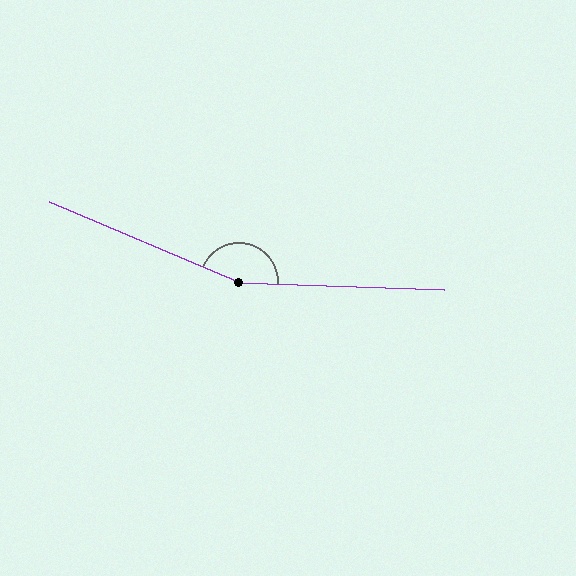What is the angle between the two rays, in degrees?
Approximately 159 degrees.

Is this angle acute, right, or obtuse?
It is obtuse.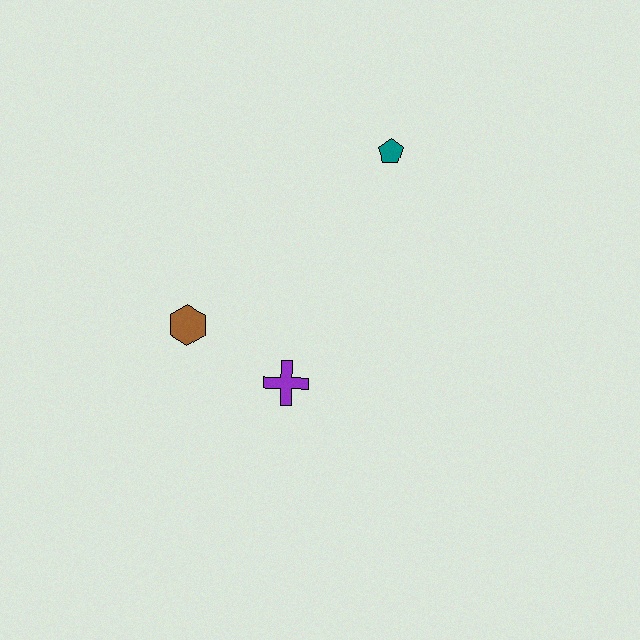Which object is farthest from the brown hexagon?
The teal pentagon is farthest from the brown hexagon.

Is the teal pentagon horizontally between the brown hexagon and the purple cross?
No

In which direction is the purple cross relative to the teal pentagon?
The purple cross is below the teal pentagon.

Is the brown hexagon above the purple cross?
Yes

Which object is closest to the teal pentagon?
The purple cross is closest to the teal pentagon.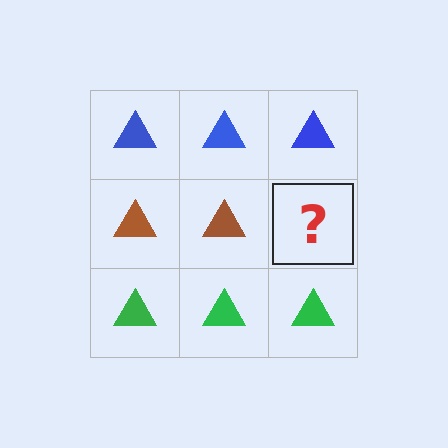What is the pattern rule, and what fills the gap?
The rule is that each row has a consistent color. The gap should be filled with a brown triangle.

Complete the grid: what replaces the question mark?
The question mark should be replaced with a brown triangle.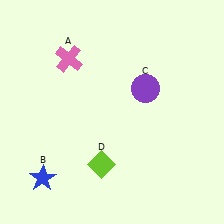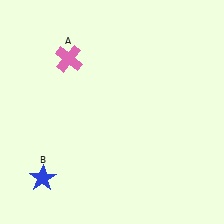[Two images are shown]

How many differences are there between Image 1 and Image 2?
There are 2 differences between the two images.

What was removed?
The purple circle (C), the lime diamond (D) were removed in Image 2.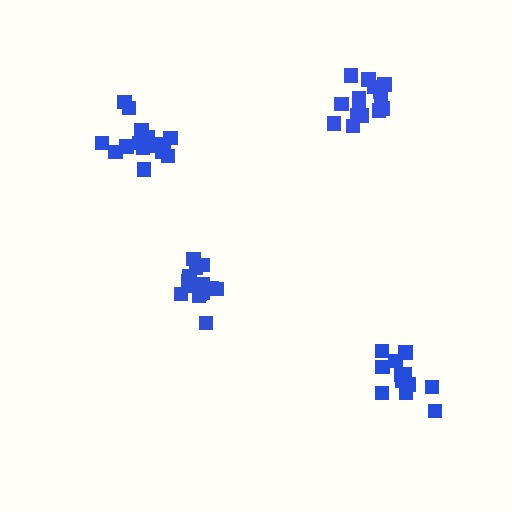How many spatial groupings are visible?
There are 4 spatial groupings.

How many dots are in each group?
Group 1: 15 dots, Group 2: 12 dots, Group 3: 16 dots, Group 4: 16 dots (59 total).